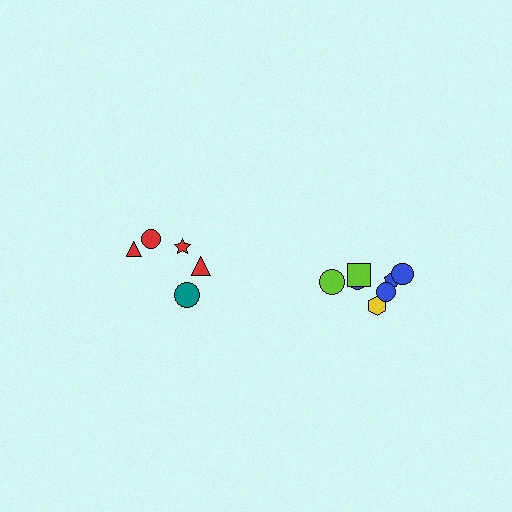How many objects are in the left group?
There are 5 objects.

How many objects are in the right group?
There are 7 objects.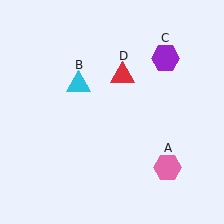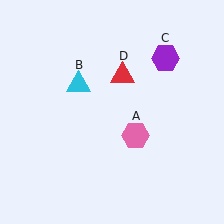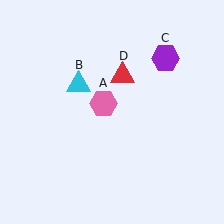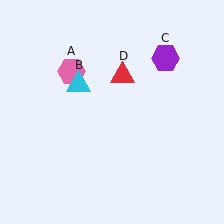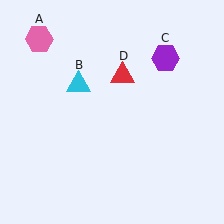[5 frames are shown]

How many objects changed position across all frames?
1 object changed position: pink hexagon (object A).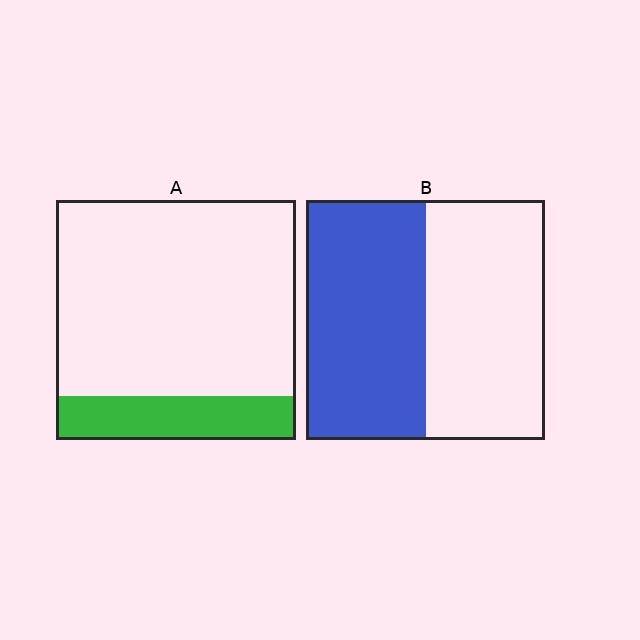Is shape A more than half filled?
No.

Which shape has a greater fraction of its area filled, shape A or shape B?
Shape B.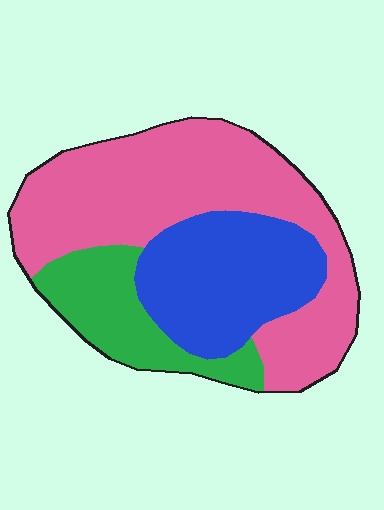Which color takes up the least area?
Green, at roughly 20%.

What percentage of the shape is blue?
Blue takes up about one quarter (1/4) of the shape.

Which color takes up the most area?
Pink, at roughly 55%.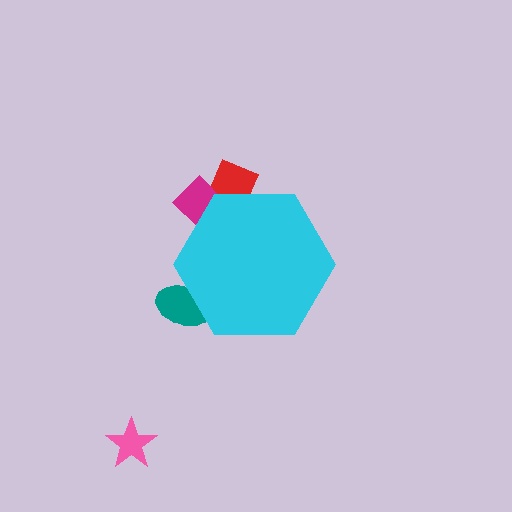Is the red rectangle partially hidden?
Yes, the red rectangle is partially hidden behind the cyan hexagon.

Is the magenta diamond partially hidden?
Yes, the magenta diamond is partially hidden behind the cyan hexagon.